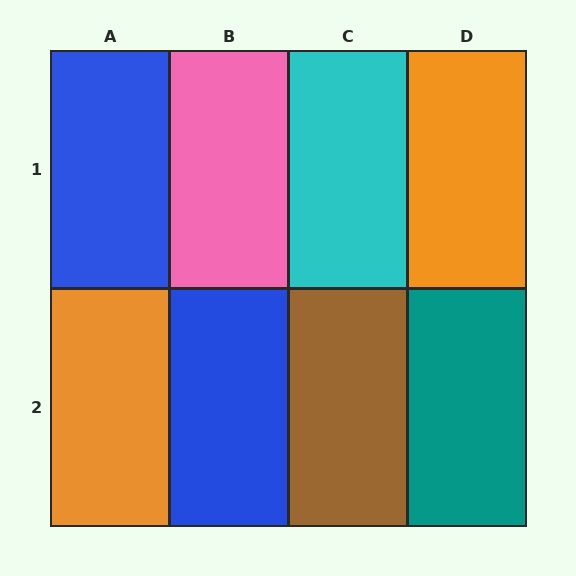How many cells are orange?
2 cells are orange.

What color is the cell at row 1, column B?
Pink.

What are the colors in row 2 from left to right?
Orange, blue, brown, teal.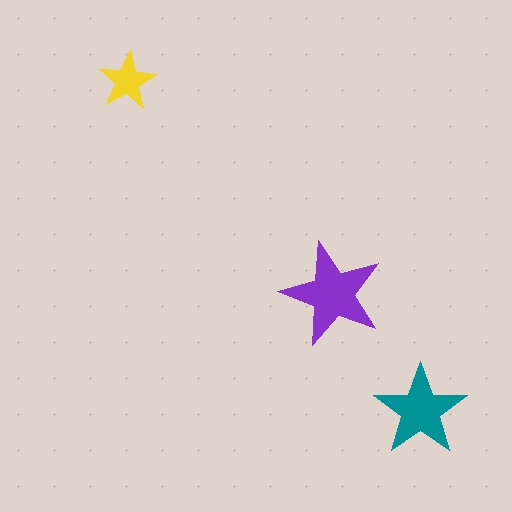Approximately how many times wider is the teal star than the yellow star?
About 1.5 times wider.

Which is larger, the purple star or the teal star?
The purple one.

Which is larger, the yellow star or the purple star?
The purple one.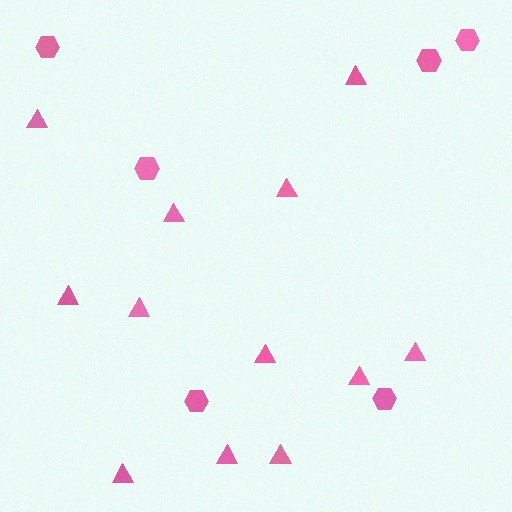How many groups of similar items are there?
There are 2 groups: one group of hexagons (6) and one group of triangles (12).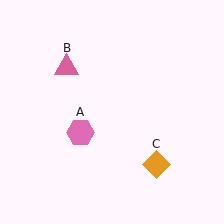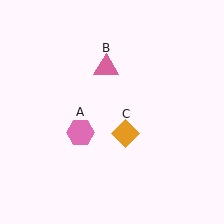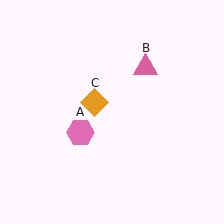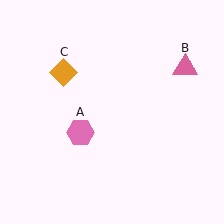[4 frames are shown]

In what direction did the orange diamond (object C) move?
The orange diamond (object C) moved up and to the left.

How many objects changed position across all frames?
2 objects changed position: pink triangle (object B), orange diamond (object C).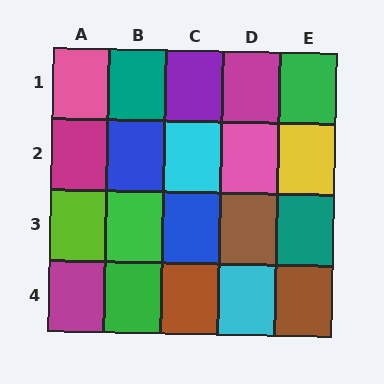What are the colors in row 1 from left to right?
Pink, teal, purple, magenta, green.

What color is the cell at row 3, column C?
Blue.